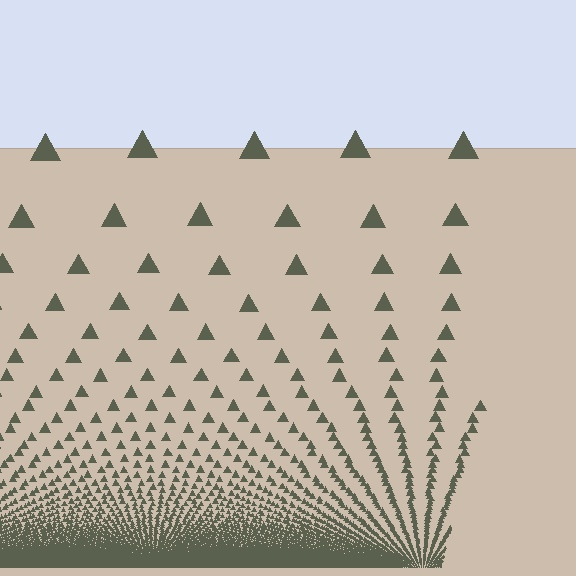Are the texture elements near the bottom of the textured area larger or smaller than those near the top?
Smaller. The gradient is inverted — elements near the bottom are smaller and denser.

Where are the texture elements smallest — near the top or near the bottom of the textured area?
Near the bottom.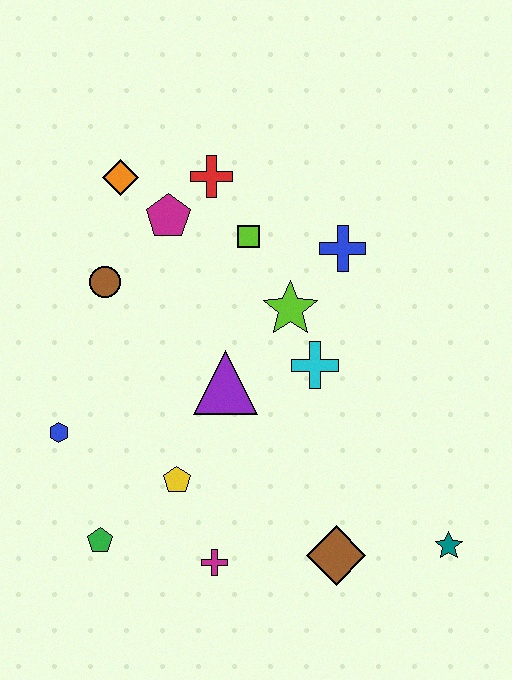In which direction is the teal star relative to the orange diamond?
The teal star is below the orange diamond.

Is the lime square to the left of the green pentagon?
No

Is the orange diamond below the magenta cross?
No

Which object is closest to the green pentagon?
The yellow pentagon is closest to the green pentagon.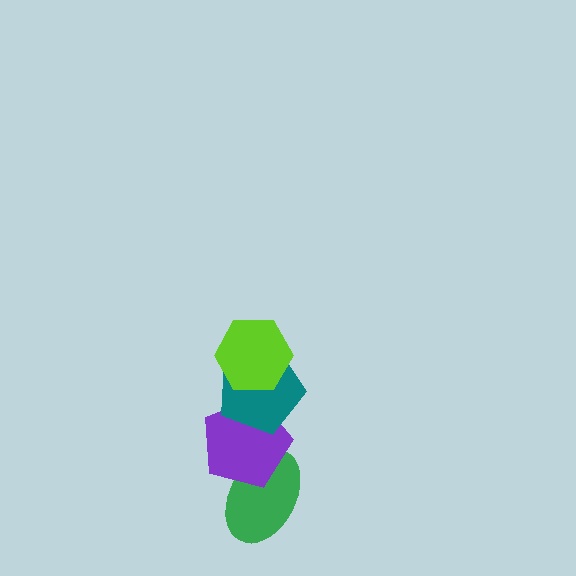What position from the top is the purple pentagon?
The purple pentagon is 3rd from the top.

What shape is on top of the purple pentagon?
The teal pentagon is on top of the purple pentagon.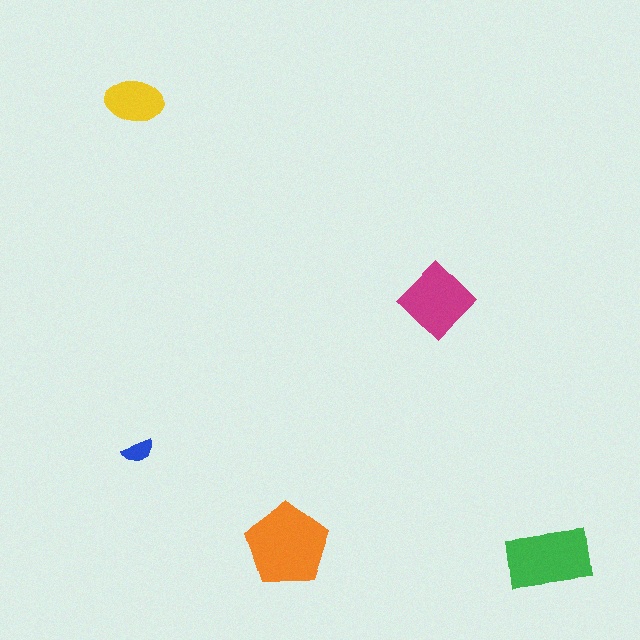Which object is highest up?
The yellow ellipse is topmost.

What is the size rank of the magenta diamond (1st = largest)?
3rd.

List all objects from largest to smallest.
The orange pentagon, the green rectangle, the magenta diamond, the yellow ellipse, the blue semicircle.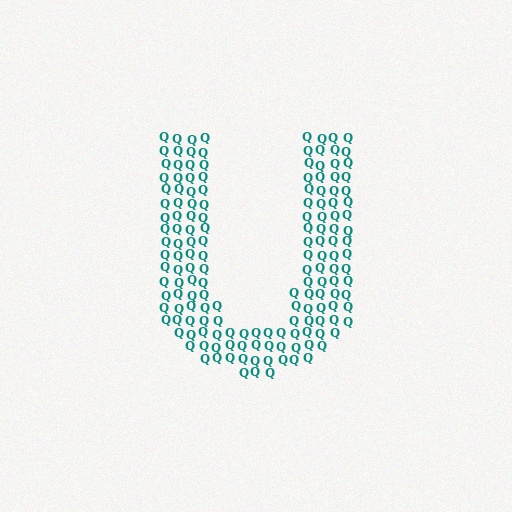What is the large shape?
The large shape is the letter U.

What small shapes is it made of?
It is made of small letter Q's.